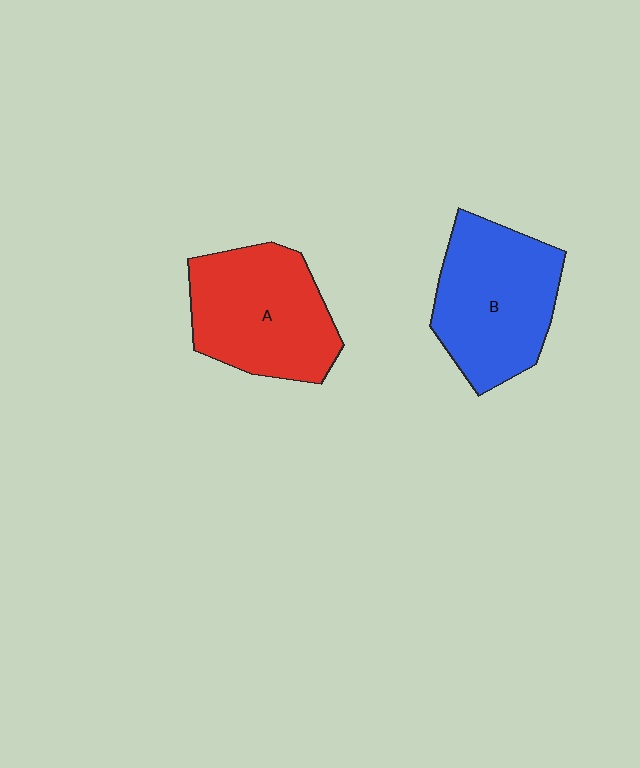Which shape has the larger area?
Shape B (blue).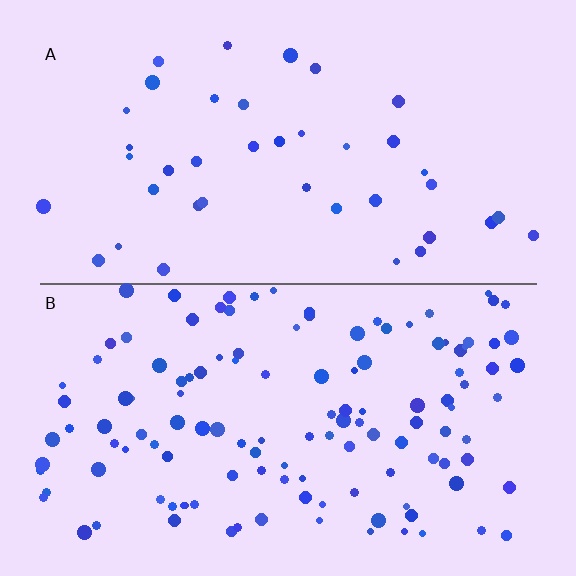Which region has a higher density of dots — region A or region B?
B (the bottom).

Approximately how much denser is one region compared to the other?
Approximately 3.2× — region B over region A.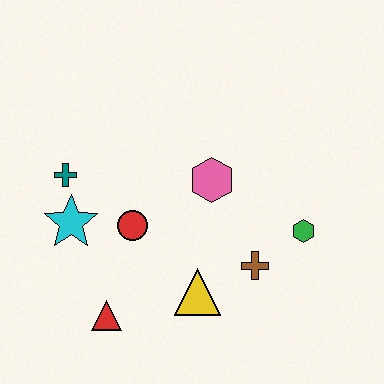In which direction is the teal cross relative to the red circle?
The teal cross is to the left of the red circle.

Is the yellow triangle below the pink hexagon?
Yes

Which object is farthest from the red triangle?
The green hexagon is farthest from the red triangle.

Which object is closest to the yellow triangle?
The brown cross is closest to the yellow triangle.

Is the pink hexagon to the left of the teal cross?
No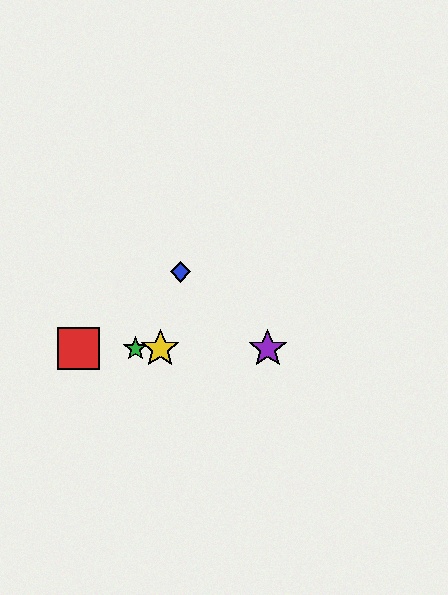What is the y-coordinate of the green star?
The green star is at y≈349.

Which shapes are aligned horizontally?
The red square, the green star, the yellow star, the purple star are aligned horizontally.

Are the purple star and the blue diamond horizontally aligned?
No, the purple star is at y≈349 and the blue diamond is at y≈272.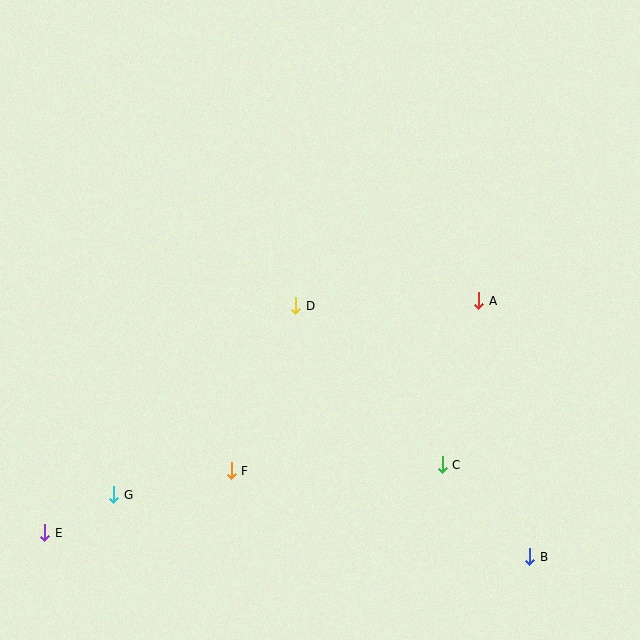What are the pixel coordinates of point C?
Point C is at (442, 465).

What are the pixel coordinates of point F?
Point F is at (231, 471).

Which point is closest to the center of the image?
Point D at (296, 306) is closest to the center.